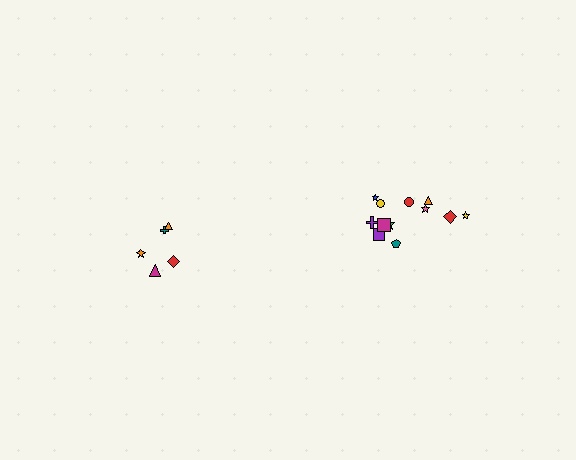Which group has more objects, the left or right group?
The right group.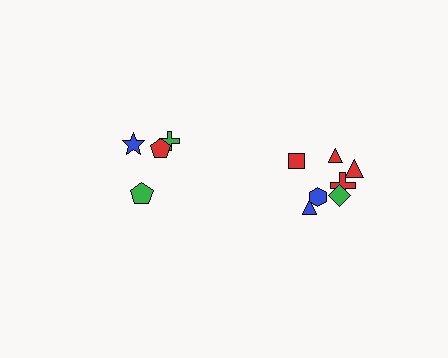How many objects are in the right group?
There are 7 objects.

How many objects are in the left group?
There are 4 objects.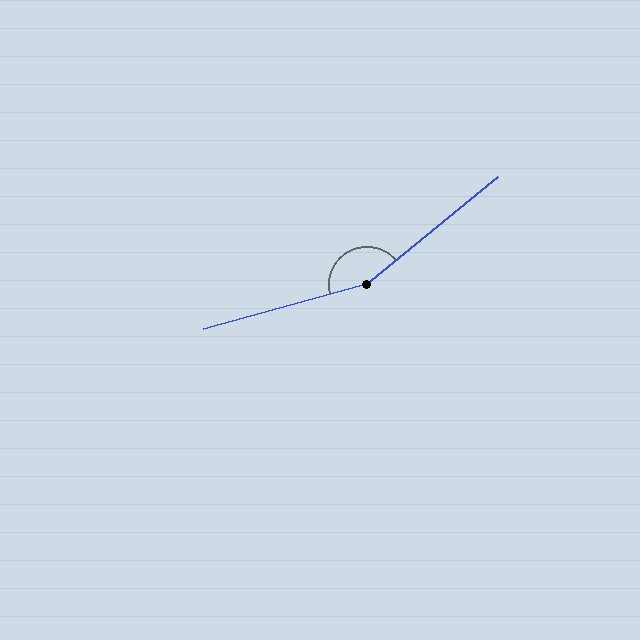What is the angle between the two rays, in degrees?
Approximately 156 degrees.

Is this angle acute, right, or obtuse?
It is obtuse.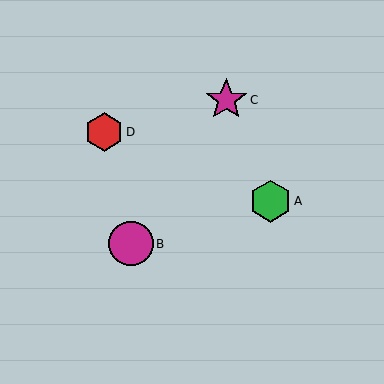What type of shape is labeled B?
Shape B is a magenta circle.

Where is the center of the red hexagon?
The center of the red hexagon is at (104, 132).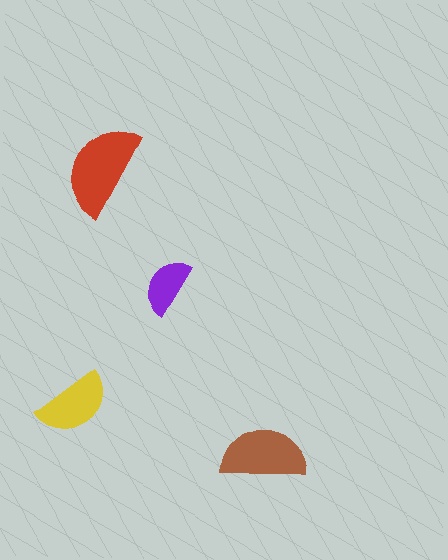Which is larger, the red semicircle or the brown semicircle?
The red one.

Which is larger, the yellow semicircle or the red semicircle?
The red one.